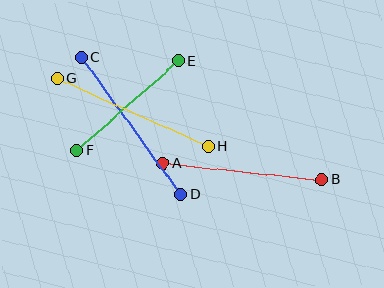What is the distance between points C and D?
The distance is approximately 169 pixels.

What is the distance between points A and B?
The distance is approximately 159 pixels.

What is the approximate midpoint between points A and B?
The midpoint is at approximately (242, 171) pixels.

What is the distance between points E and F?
The distance is approximately 136 pixels.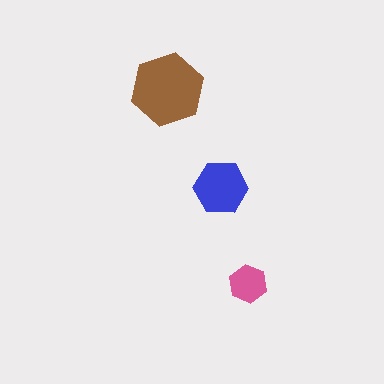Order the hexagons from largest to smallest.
the brown one, the blue one, the pink one.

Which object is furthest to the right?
The pink hexagon is rightmost.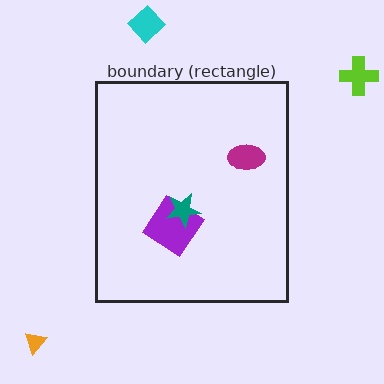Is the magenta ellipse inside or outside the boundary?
Inside.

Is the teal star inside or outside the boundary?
Inside.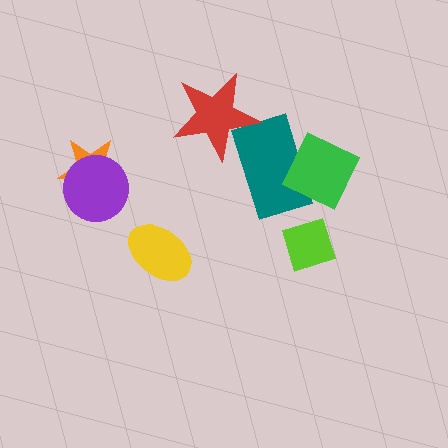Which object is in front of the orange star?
The purple circle is in front of the orange star.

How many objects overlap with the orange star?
1 object overlaps with the orange star.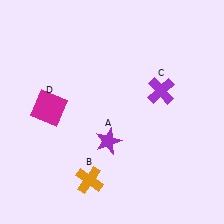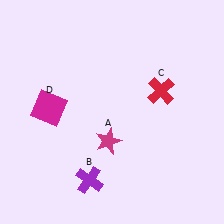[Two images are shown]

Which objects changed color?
A changed from purple to magenta. B changed from orange to purple. C changed from purple to red.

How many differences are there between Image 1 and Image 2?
There are 3 differences between the two images.